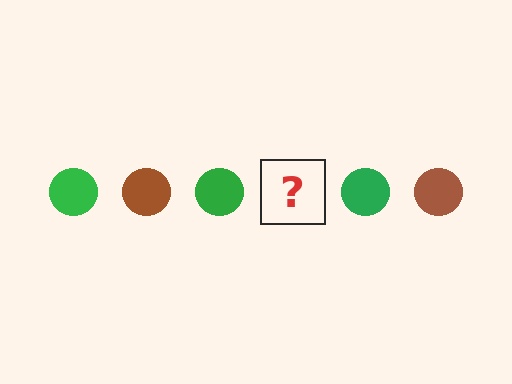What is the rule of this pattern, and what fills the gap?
The rule is that the pattern cycles through green, brown circles. The gap should be filled with a brown circle.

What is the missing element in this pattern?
The missing element is a brown circle.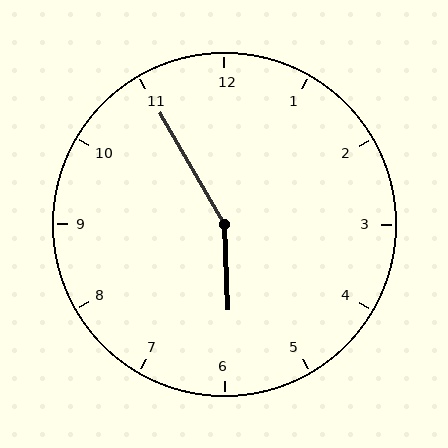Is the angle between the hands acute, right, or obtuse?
It is obtuse.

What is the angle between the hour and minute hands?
Approximately 152 degrees.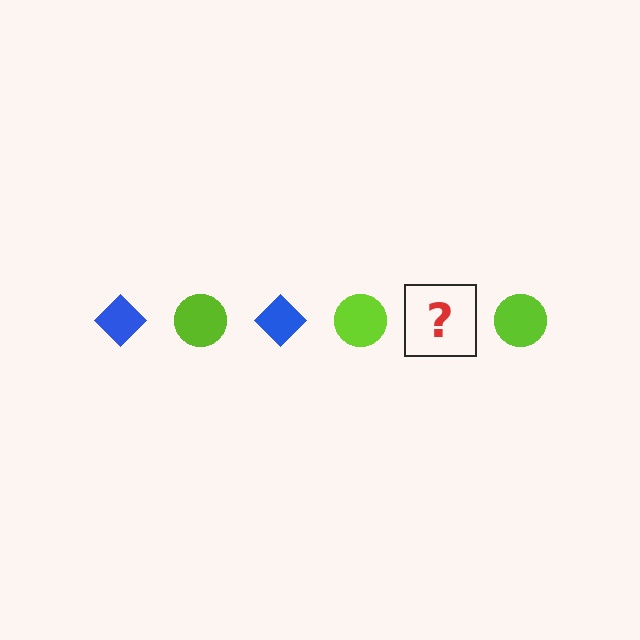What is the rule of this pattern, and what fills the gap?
The rule is that the pattern alternates between blue diamond and lime circle. The gap should be filled with a blue diamond.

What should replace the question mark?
The question mark should be replaced with a blue diamond.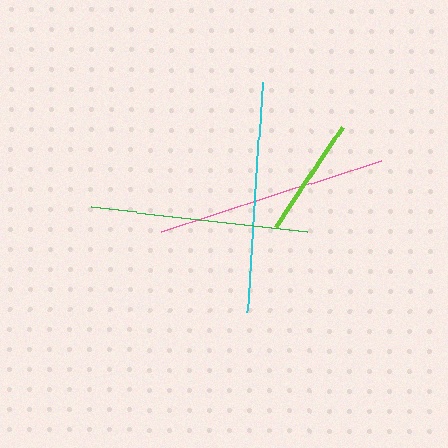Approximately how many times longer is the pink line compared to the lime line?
The pink line is approximately 1.9 times the length of the lime line.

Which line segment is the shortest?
The lime line is the shortest at approximately 120 pixels.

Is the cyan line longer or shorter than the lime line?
The cyan line is longer than the lime line.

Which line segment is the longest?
The pink line is the longest at approximately 232 pixels.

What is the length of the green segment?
The green segment is approximately 217 pixels long.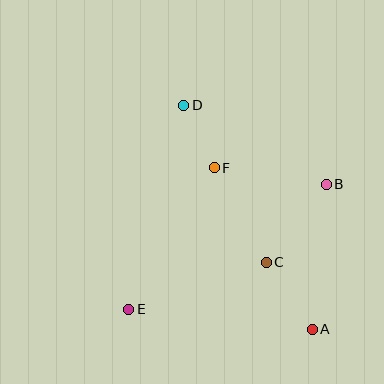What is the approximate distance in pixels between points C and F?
The distance between C and F is approximately 108 pixels.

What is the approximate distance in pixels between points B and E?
The distance between B and E is approximately 234 pixels.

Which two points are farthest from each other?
Points A and D are farthest from each other.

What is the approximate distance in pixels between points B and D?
The distance between B and D is approximately 163 pixels.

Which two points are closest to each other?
Points D and F are closest to each other.